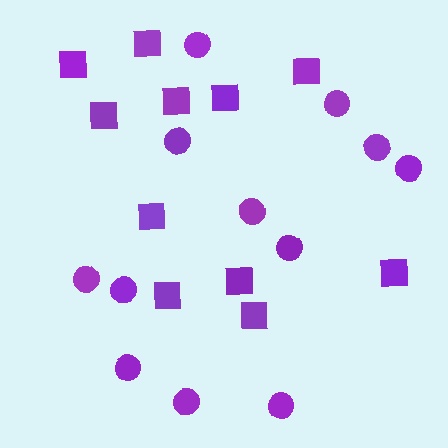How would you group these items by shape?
There are 2 groups: one group of squares (11) and one group of circles (12).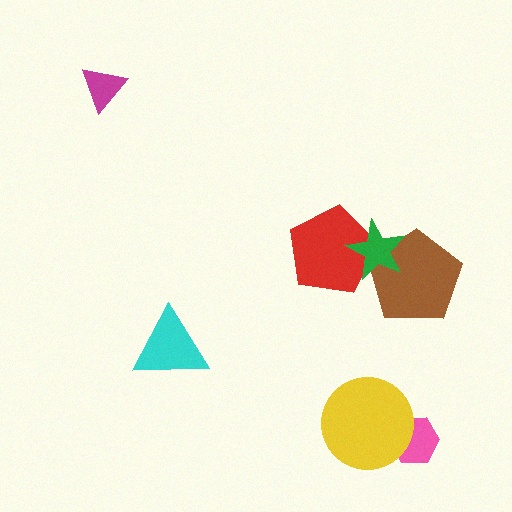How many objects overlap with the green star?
2 objects overlap with the green star.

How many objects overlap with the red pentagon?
1 object overlaps with the red pentagon.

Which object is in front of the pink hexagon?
The yellow circle is in front of the pink hexagon.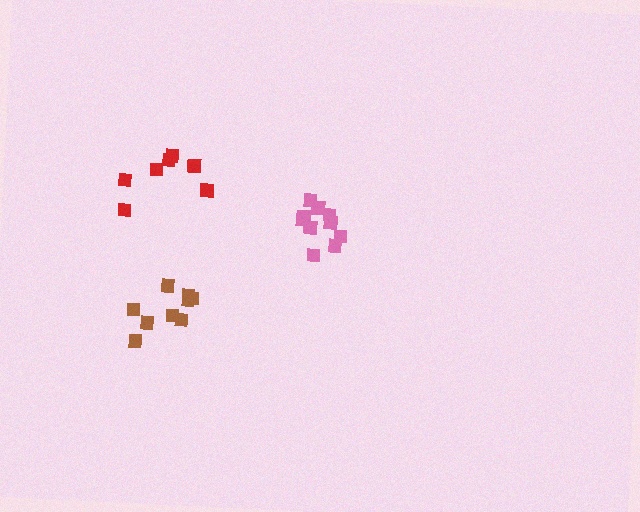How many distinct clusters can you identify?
There are 3 distinct clusters.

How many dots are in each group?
Group 1: 11 dots, Group 2: 9 dots, Group 3: 7 dots (27 total).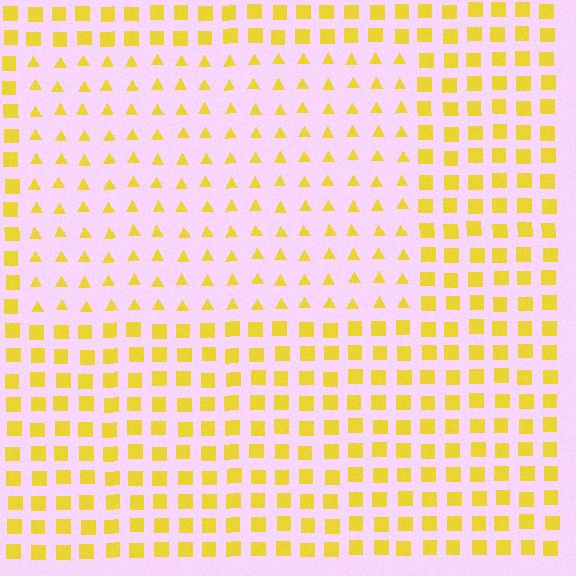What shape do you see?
I see a rectangle.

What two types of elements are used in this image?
The image uses triangles inside the rectangle region and squares outside it.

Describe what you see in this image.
The image is filled with small yellow elements arranged in a uniform grid. A rectangle-shaped region contains triangles, while the surrounding area contains squares. The boundary is defined purely by the change in element shape.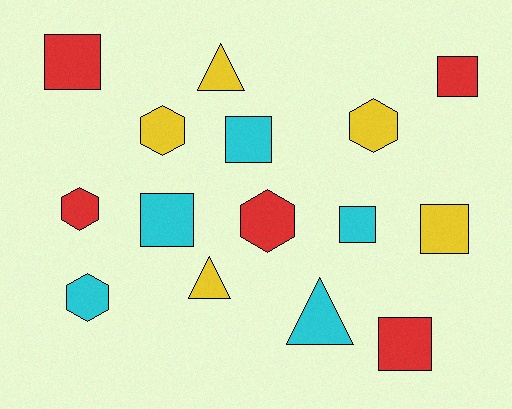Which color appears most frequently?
Red, with 5 objects.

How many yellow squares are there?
There is 1 yellow square.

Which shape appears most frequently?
Square, with 7 objects.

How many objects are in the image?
There are 15 objects.